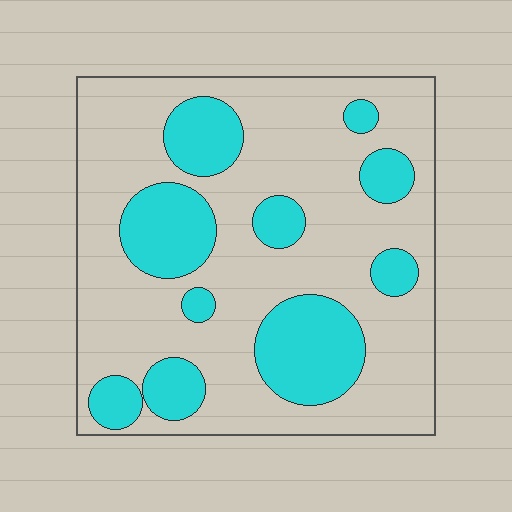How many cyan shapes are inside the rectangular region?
10.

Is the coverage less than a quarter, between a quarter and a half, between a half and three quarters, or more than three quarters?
Between a quarter and a half.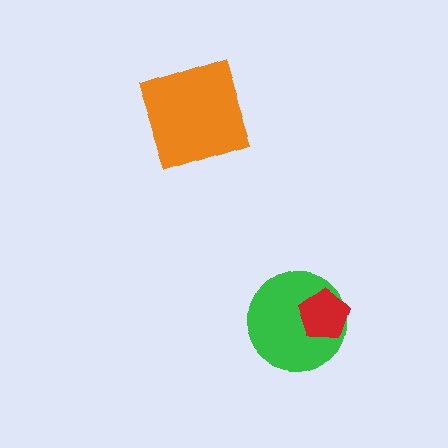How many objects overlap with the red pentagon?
1 object overlaps with the red pentagon.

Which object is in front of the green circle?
The red pentagon is in front of the green circle.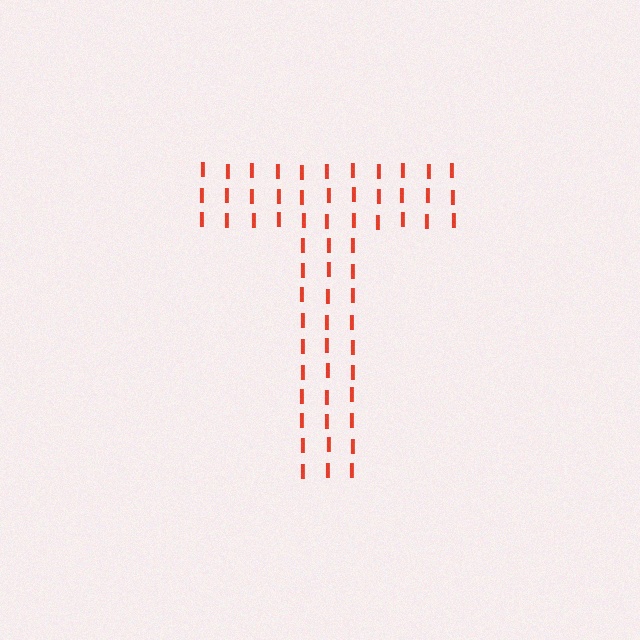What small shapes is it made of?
It is made of small letter I's.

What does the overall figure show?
The overall figure shows the letter T.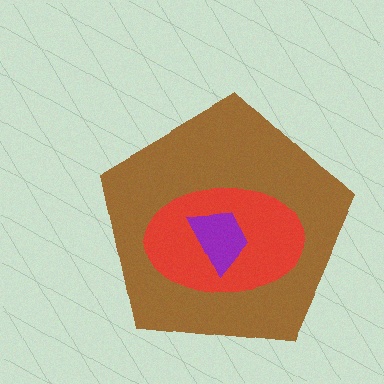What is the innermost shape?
The purple trapezoid.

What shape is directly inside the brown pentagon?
The red ellipse.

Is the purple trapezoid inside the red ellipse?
Yes.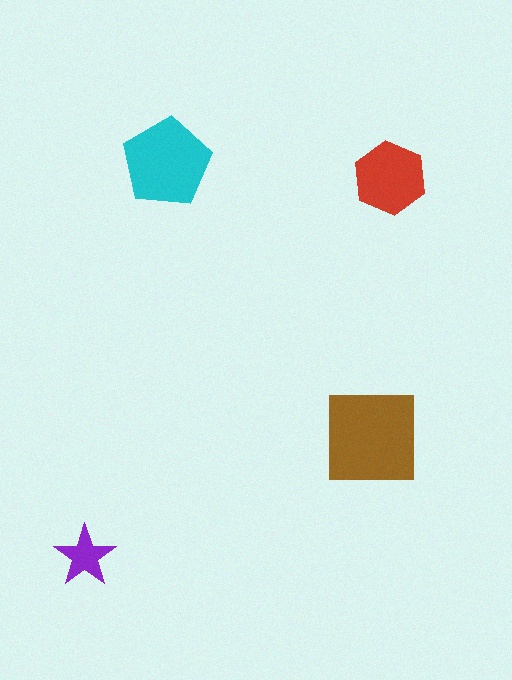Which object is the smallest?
The purple star.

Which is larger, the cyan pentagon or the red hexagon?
The cyan pentagon.